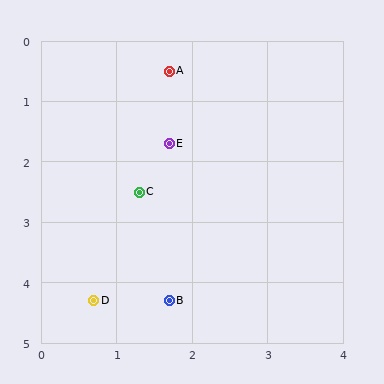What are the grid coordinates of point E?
Point E is at approximately (1.7, 1.7).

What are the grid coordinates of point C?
Point C is at approximately (1.3, 2.5).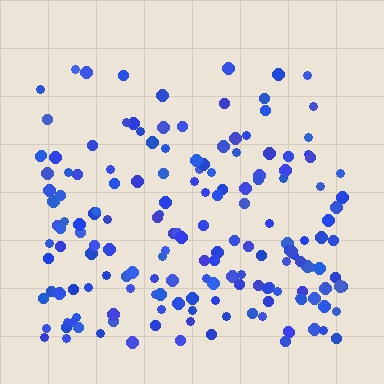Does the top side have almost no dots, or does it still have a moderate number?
Still a moderate number, just noticeably fewer than the bottom.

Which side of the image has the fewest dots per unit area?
The top.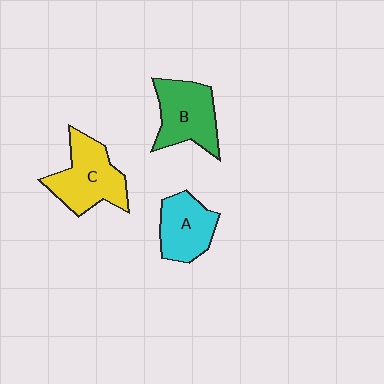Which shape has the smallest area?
Shape A (cyan).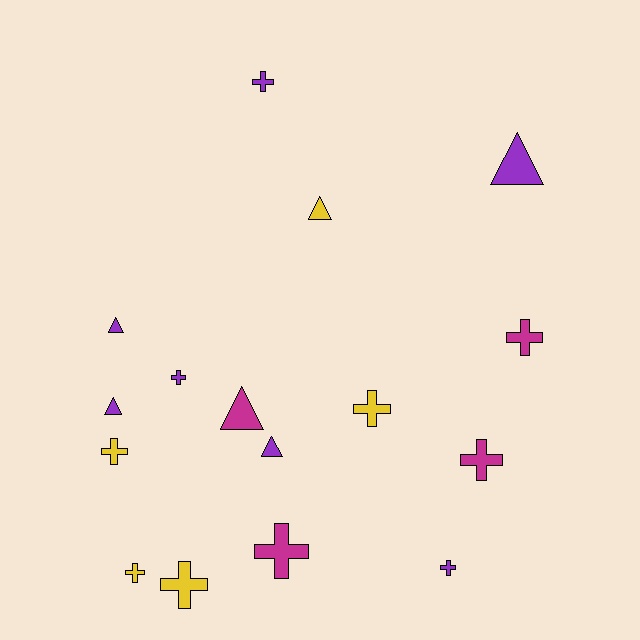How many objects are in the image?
There are 16 objects.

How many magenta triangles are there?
There is 1 magenta triangle.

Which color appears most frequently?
Purple, with 7 objects.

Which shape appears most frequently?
Cross, with 10 objects.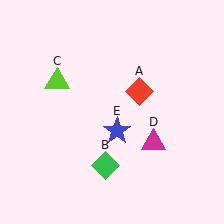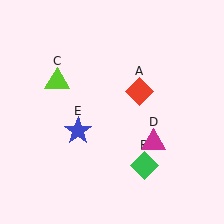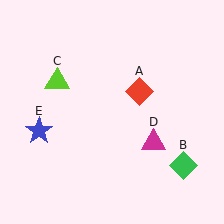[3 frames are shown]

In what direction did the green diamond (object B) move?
The green diamond (object B) moved right.